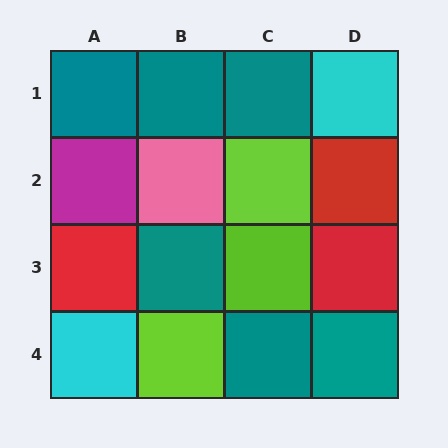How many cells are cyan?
2 cells are cyan.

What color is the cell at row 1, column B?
Teal.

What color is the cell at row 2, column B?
Pink.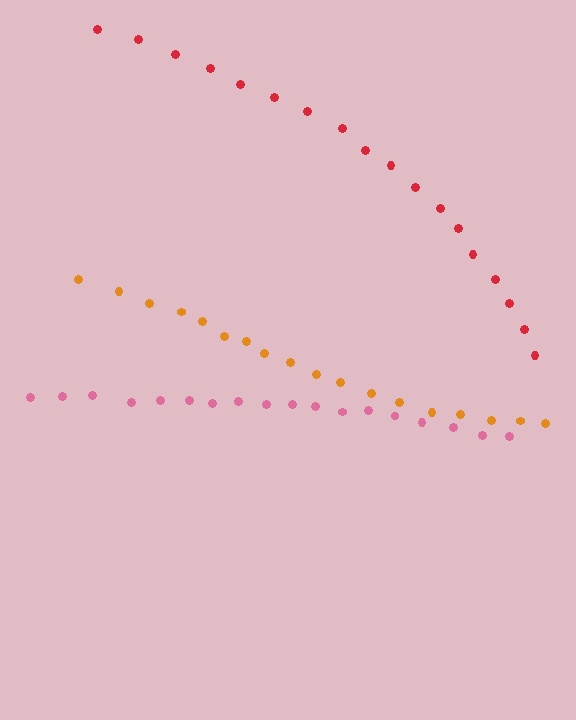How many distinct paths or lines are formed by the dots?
There are 3 distinct paths.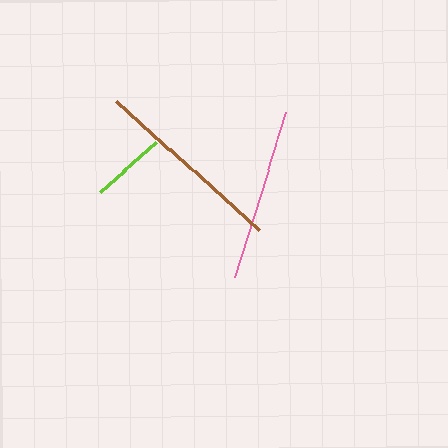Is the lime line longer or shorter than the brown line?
The brown line is longer than the lime line.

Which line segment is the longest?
The brown line is the longest at approximately 193 pixels.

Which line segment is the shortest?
The lime line is the shortest at approximately 76 pixels.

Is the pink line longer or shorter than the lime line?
The pink line is longer than the lime line.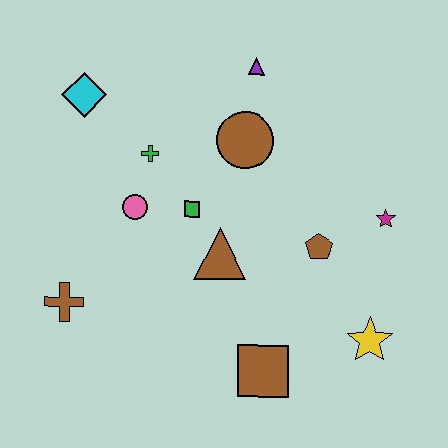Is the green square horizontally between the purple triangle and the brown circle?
No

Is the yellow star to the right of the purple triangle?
Yes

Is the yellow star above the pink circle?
No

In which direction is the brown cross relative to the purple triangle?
The brown cross is below the purple triangle.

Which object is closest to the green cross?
The pink circle is closest to the green cross.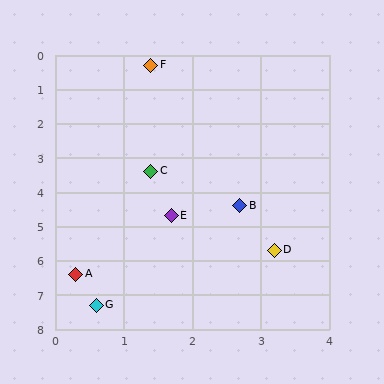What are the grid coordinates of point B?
Point B is at approximately (2.7, 4.4).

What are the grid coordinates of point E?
Point E is at approximately (1.7, 4.7).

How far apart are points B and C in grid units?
Points B and C are about 1.6 grid units apart.